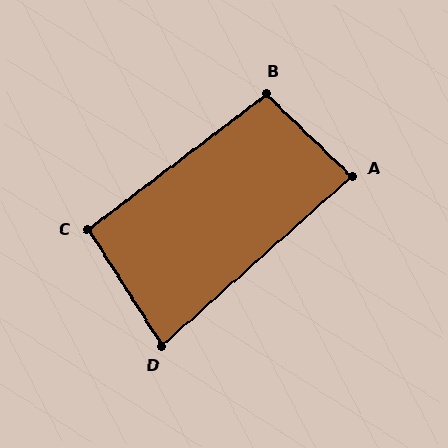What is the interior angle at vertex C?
Approximately 94 degrees (approximately right).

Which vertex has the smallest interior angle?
D, at approximately 81 degrees.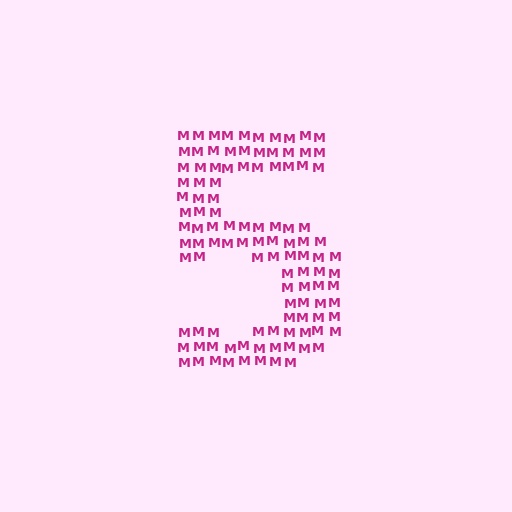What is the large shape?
The large shape is the digit 5.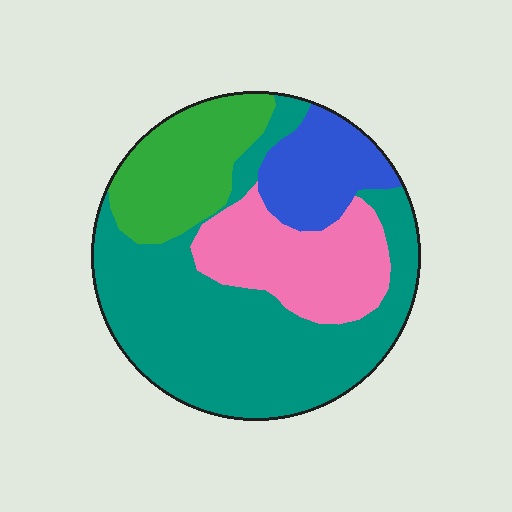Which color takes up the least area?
Blue, at roughly 15%.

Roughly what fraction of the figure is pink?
Pink covers 20% of the figure.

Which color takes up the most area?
Teal, at roughly 50%.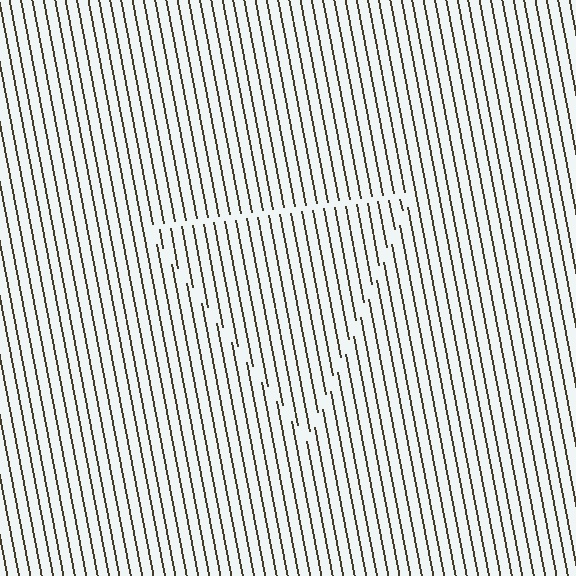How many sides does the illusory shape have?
3 sides — the line-ends trace a triangle.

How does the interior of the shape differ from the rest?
The interior of the shape contains the same grating, shifted by half a period — the contour is defined by the phase discontinuity where line-ends from the inner and outer gratings abut.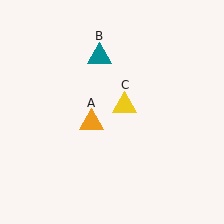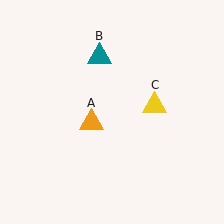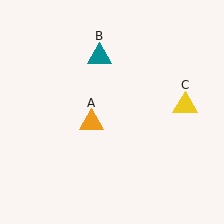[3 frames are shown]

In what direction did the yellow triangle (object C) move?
The yellow triangle (object C) moved right.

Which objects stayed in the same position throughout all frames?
Orange triangle (object A) and teal triangle (object B) remained stationary.